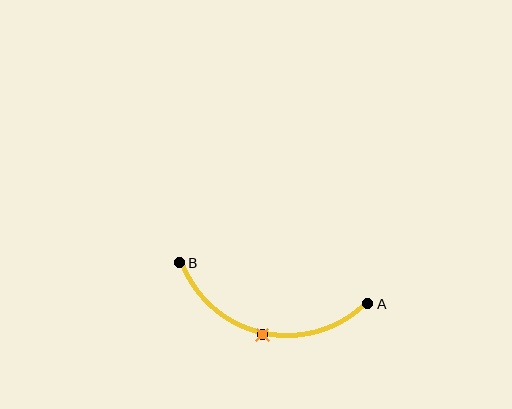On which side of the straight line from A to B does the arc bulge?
The arc bulges below the straight line connecting A and B.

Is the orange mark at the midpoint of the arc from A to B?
Yes. The orange mark lies on the arc at equal arc-length from both A and B — it is the arc midpoint.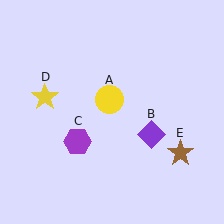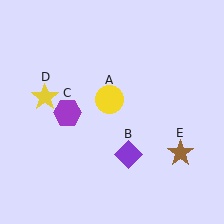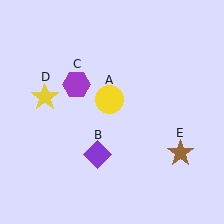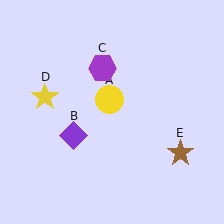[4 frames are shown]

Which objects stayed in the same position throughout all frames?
Yellow circle (object A) and yellow star (object D) and brown star (object E) remained stationary.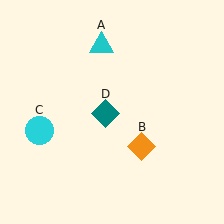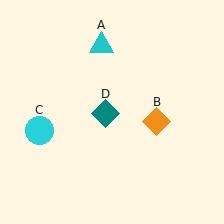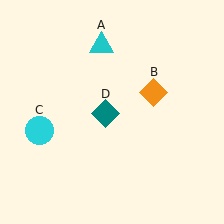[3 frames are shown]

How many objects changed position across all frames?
1 object changed position: orange diamond (object B).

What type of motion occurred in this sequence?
The orange diamond (object B) rotated counterclockwise around the center of the scene.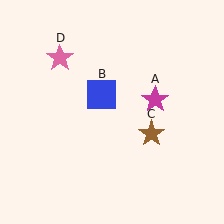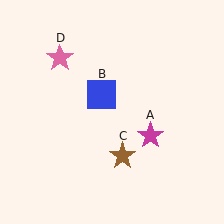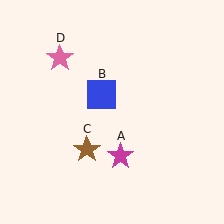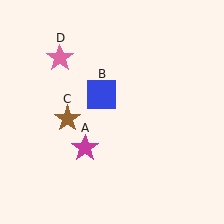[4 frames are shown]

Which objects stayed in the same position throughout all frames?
Blue square (object B) and pink star (object D) remained stationary.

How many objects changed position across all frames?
2 objects changed position: magenta star (object A), brown star (object C).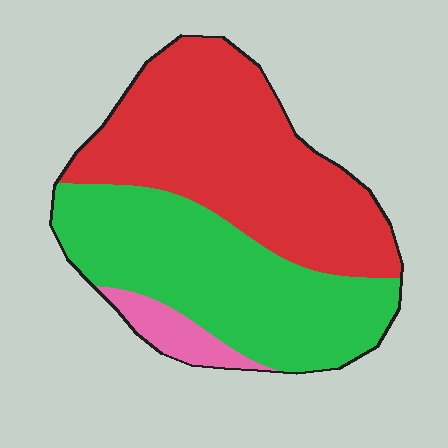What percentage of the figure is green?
Green takes up about two fifths (2/5) of the figure.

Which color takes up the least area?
Pink, at roughly 5%.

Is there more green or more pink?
Green.